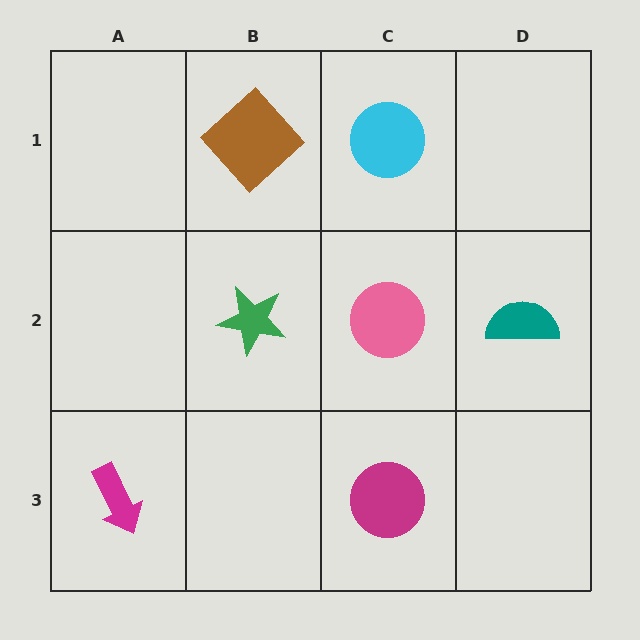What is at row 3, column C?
A magenta circle.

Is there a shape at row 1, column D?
No, that cell is empty.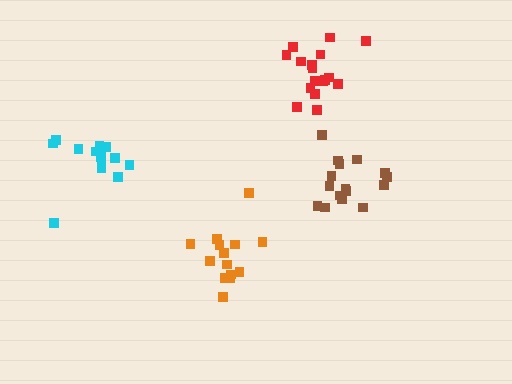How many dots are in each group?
Group 1: 13 dots, Group 2: 14 dots, Group 3: 17 dots, Group 4: 16 dots (60 total).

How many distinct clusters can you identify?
There are 4 distinct clusters.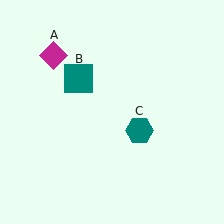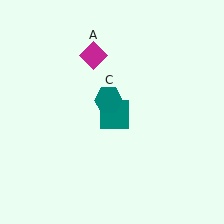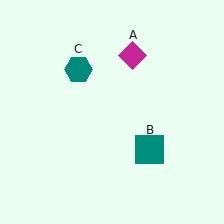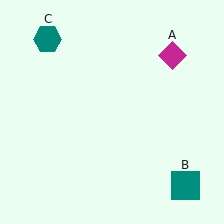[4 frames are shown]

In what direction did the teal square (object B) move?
The teal square (object B) moved down and to the right.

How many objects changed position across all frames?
3 objects changed position: magenta diamond (object A), teal square (object B), teal hexagon (object C).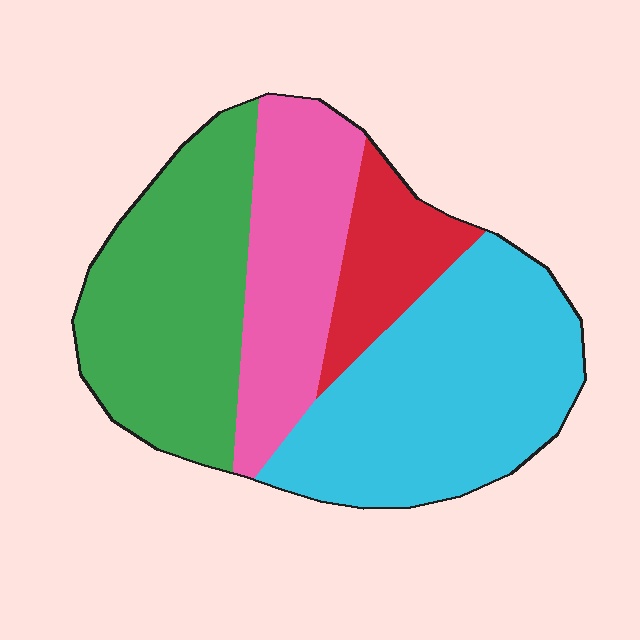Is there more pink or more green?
Green.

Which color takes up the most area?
Cyan, at roughly 35%.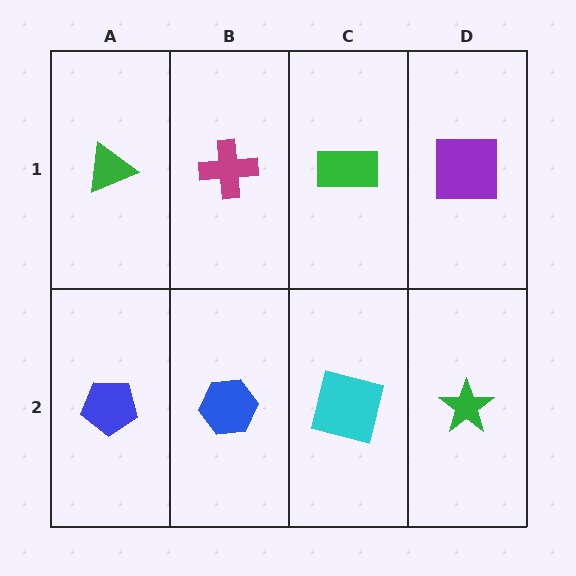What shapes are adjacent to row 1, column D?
A green star (row 2, column D), a green rectangle (row 1, column C).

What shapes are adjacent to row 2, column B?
A magenta cross (row 1, column B), a blue pentagon (row 2, column A), a cyan square (row 2, column C).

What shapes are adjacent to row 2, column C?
A green rectangle (row 1, column C), a blue hexagon (row 2, column B), a green star (row 2, column D).